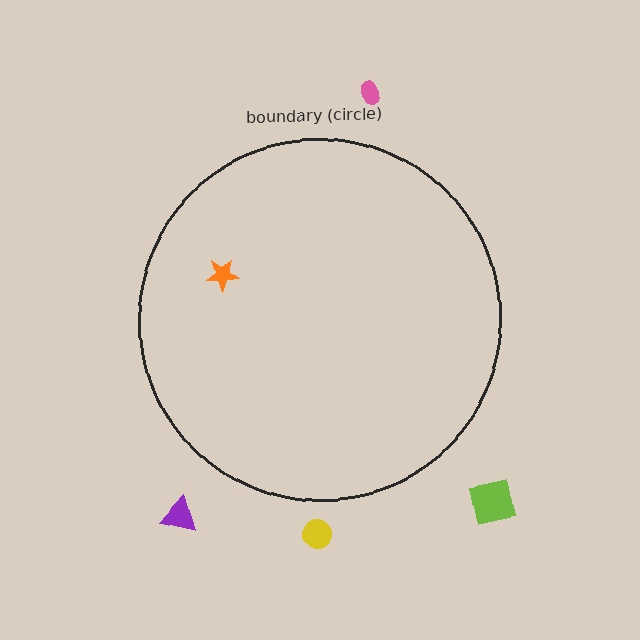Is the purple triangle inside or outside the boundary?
Outside.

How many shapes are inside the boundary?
1 inside, 4 outside.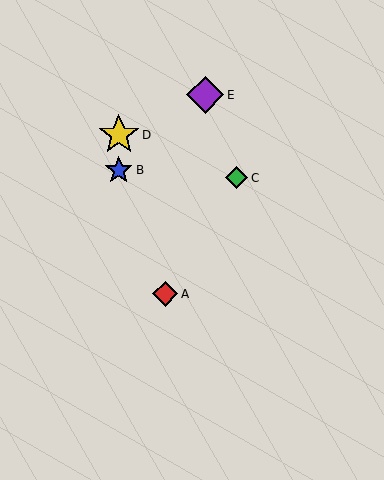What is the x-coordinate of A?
Object A is at x≈165.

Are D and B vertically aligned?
Yes, both are at x≈119.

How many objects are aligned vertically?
2 objects (B, D) are aligned vertically.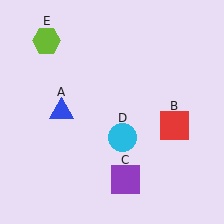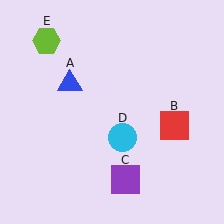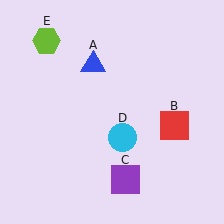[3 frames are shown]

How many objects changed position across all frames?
1 object changed position: blue triangle (object A).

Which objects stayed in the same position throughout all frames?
Red square (object B) and purple square (object C) and cyan circle (object D) and lime hexagon (object E) remained stationary.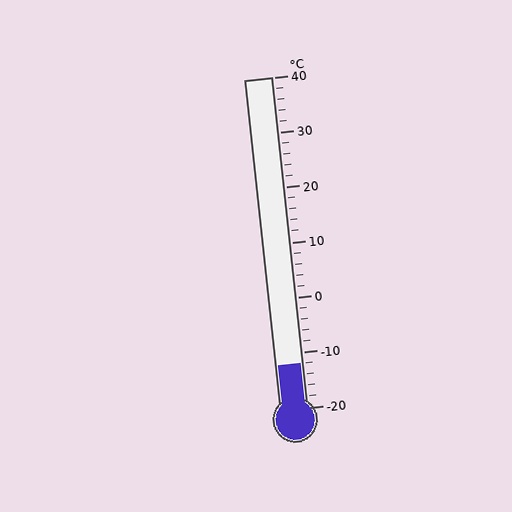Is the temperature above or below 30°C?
The temperature is below 30°C.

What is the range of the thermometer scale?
The thermometer scale ranges from -20°C to 40°C.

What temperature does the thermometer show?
The thermometer shows approximately -12°C.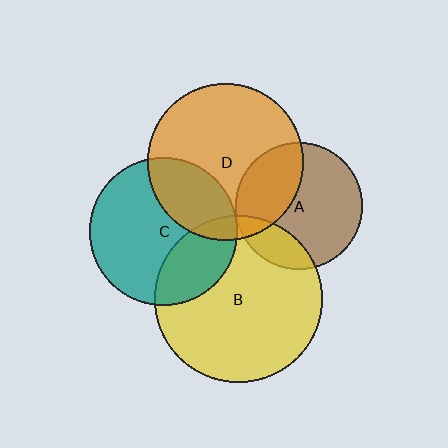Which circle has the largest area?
Circle B (yellow).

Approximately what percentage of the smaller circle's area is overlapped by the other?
Approximately 5%.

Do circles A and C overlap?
Yes.